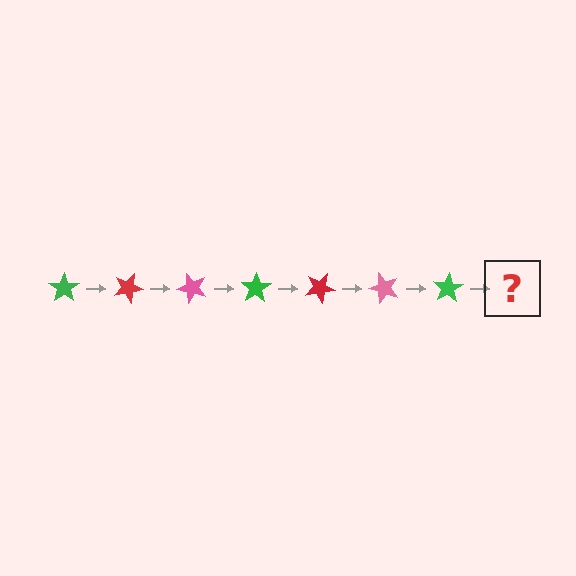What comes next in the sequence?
The next element should be a red star, rotated 175 degrees from the start.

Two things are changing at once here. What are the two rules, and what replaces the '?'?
The two rules are that it rotates 25 degrees each step and the color cycles through green, red, and pink. The '?' should be a red star, rotated 175 degrees from the start.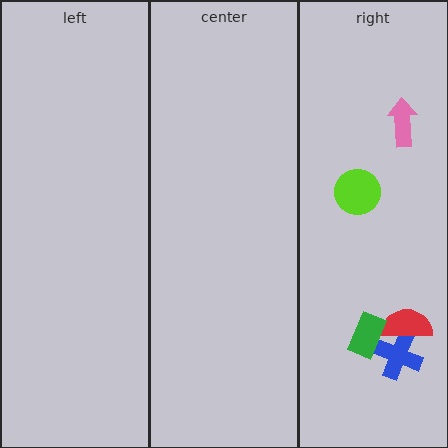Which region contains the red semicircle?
The right region.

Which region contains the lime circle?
The right region.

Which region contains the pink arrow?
The right region.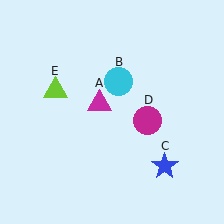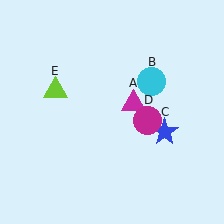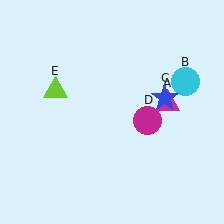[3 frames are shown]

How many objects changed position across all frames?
3 objects changed position: magenta triangle (object A), cyan circle (object B), blue star (object C).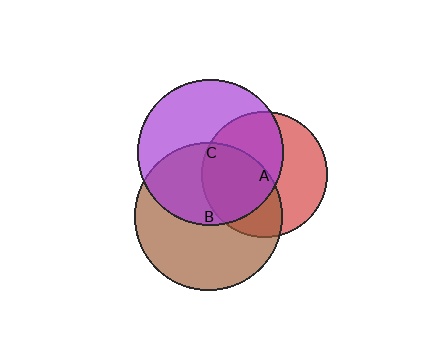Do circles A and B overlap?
Yes.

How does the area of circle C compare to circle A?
Approximately 1.3 times.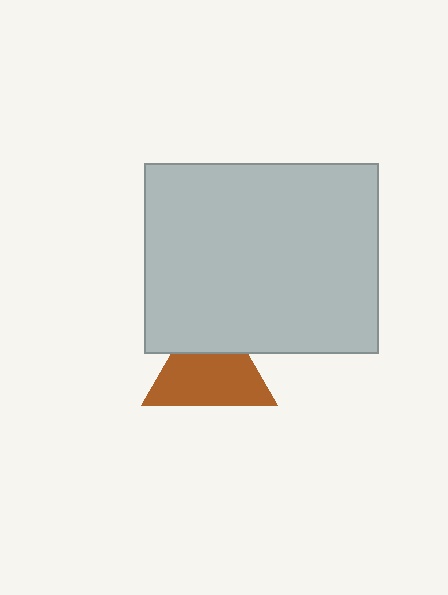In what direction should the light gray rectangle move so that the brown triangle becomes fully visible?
The light gray rectangle should move up. That is the shortest direction to clear the overlap and leave the brown triangle fully visible.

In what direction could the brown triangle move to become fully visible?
The brown triangle could move down. That would shift it out from behind the light gray rectangle entirely.